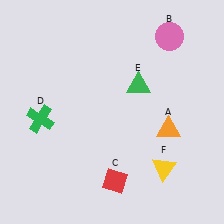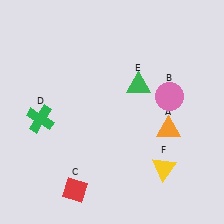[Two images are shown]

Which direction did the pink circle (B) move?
The pink circle (B) moved down.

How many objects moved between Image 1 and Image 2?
2 objects moved between the two images.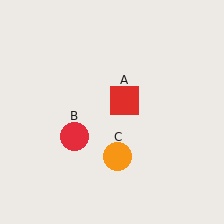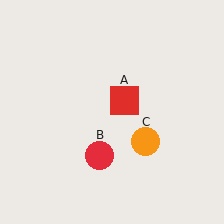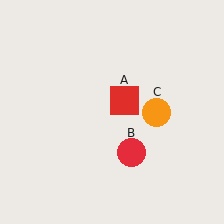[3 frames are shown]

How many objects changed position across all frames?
2 objects changed position: red circle (object B), orange circle (object C).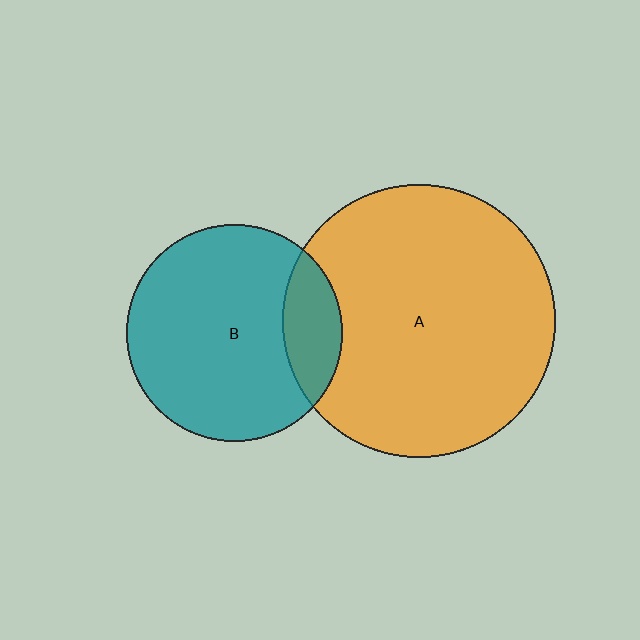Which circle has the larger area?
Circle A (orange).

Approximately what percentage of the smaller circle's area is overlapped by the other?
Approximately 20%.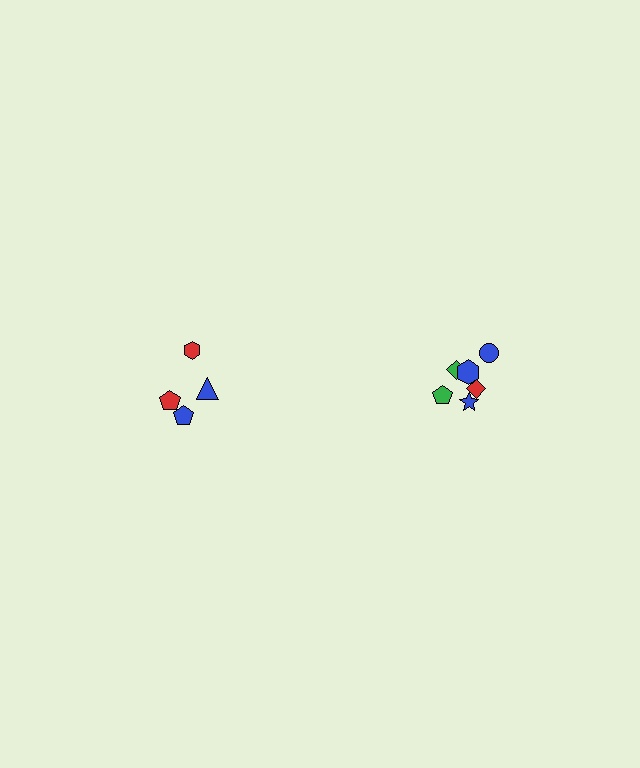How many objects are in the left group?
There are 4 objects.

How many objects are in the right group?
There are 6 objects.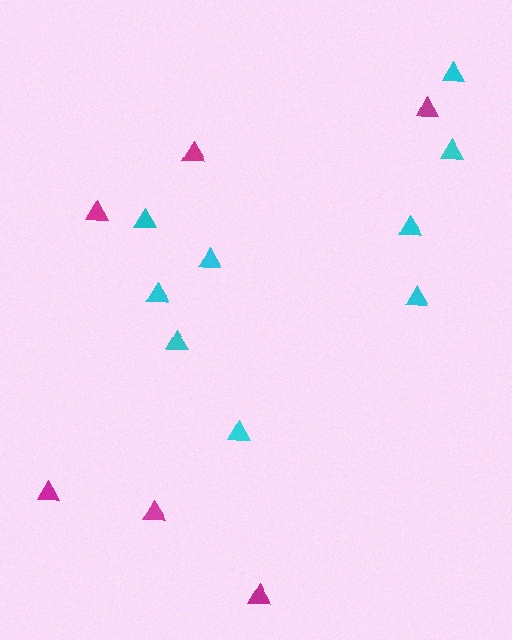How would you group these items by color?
There are 2 groups: one group of cyan triangles (9) and one group of magenta triangles (6).